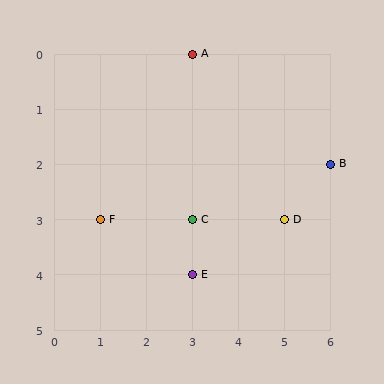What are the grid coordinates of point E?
Point E is at grid coordinates (3, 4).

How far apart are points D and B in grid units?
Points D and B are 1 column and 1 row apart (about 1.4 grid units diagonally).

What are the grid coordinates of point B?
Point B is at grid coordinates (6, 2).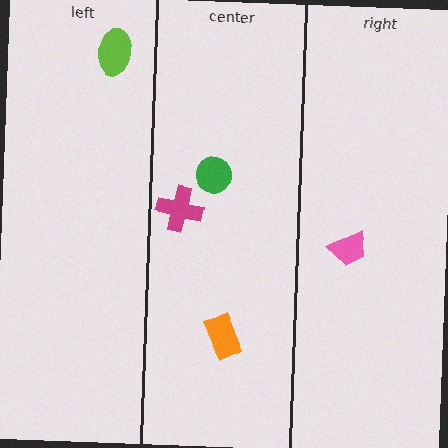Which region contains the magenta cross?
The center region.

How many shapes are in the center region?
3.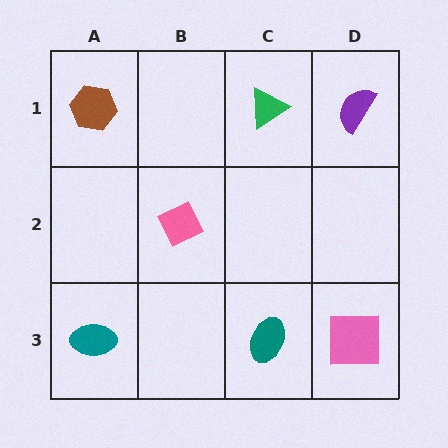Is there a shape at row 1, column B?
No, that cell is empty.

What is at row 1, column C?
A green triangle.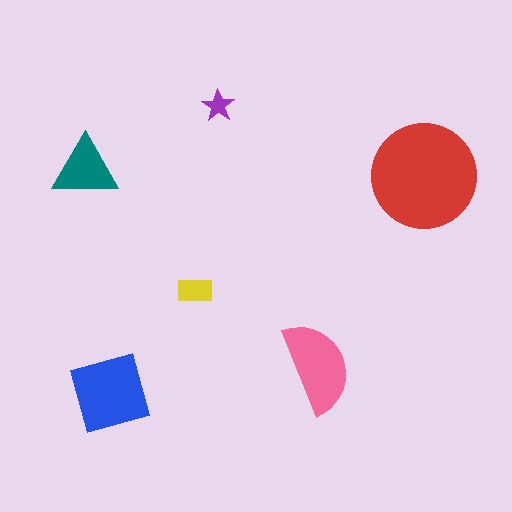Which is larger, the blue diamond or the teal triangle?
The blue diamond.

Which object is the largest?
The red circle.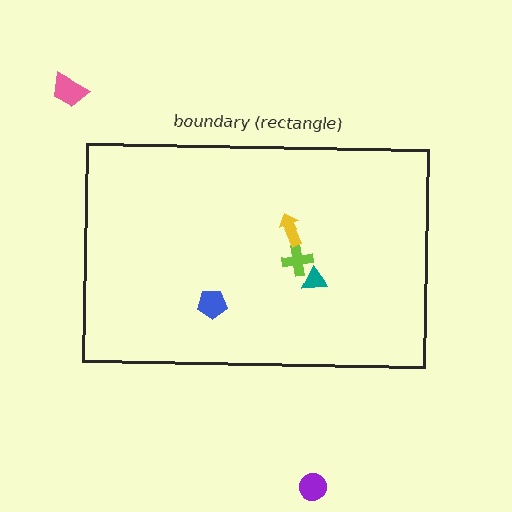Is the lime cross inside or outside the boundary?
Inside.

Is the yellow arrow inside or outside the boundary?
Inside.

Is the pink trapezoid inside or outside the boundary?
Outside.